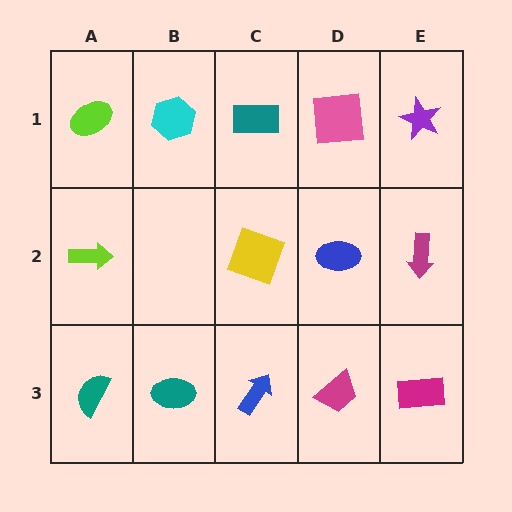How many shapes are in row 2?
4 shapes.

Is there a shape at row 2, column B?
No, that cell is empty.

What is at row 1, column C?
A teal rectangle.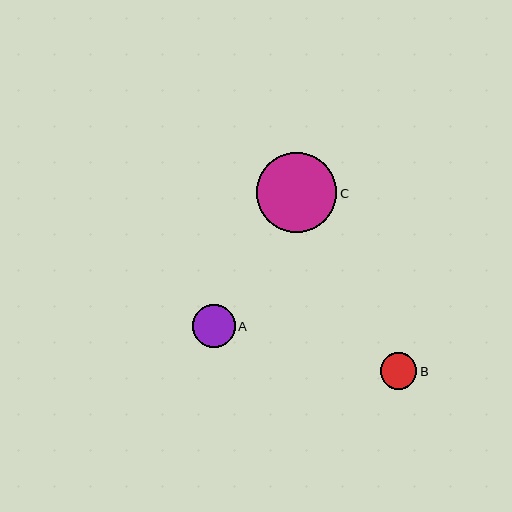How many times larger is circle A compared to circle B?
Circle A is approximately 1.2 times the size of circle B.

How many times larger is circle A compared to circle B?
Circle A is approximately 1.2 times the size of circle B.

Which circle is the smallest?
Circle B is the smallest with a size of approximately 37 pixels.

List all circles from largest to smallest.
From largest to smallest: C, A, B.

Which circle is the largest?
Circle C is the largest with a size of approximately 80 pixels.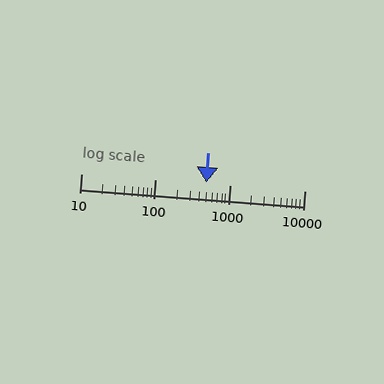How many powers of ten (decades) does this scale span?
The scale spans 3 decades, from 10 to 10000.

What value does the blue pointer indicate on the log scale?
The pointer indicates approximately 480.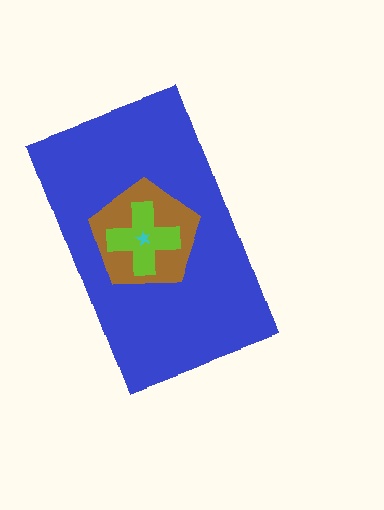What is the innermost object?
The cyan star.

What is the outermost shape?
The blue rectangle.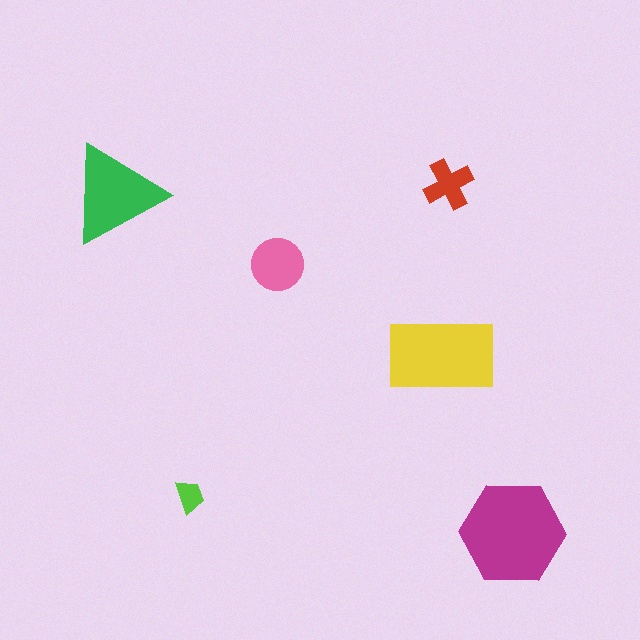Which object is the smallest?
The lime trapezoid.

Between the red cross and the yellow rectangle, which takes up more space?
The yellow rectangle.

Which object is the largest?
The magenta hexagon.